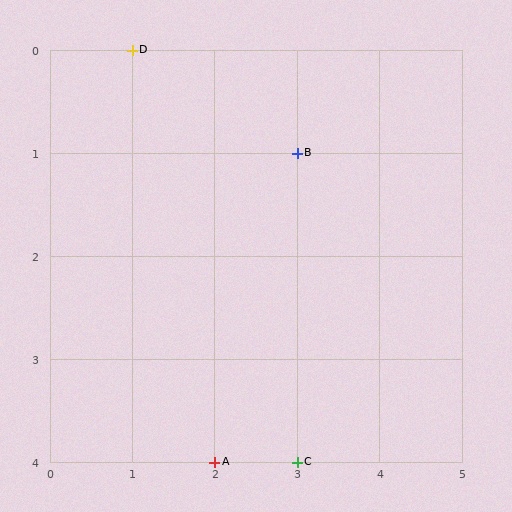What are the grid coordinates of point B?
Point B is at grid coordinates (3, 1).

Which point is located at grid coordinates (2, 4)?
Point A is at (2, 4).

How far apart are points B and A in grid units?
Points B and A are 1 column and 3 rows apart (about 3.2 grid units diagonally).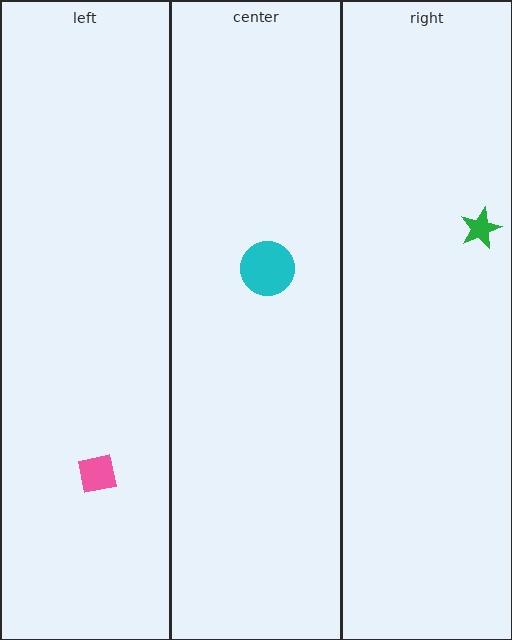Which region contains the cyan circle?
The center region.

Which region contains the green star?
The right region.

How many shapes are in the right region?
1.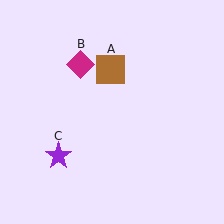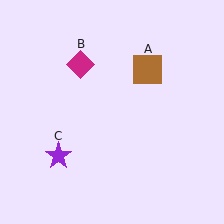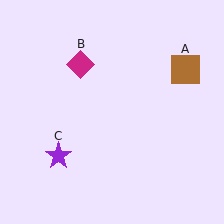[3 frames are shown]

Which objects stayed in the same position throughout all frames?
Magenta diamond (object B) and purple star (object C) remained stationary.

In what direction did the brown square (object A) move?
The brown square (object A) moved right.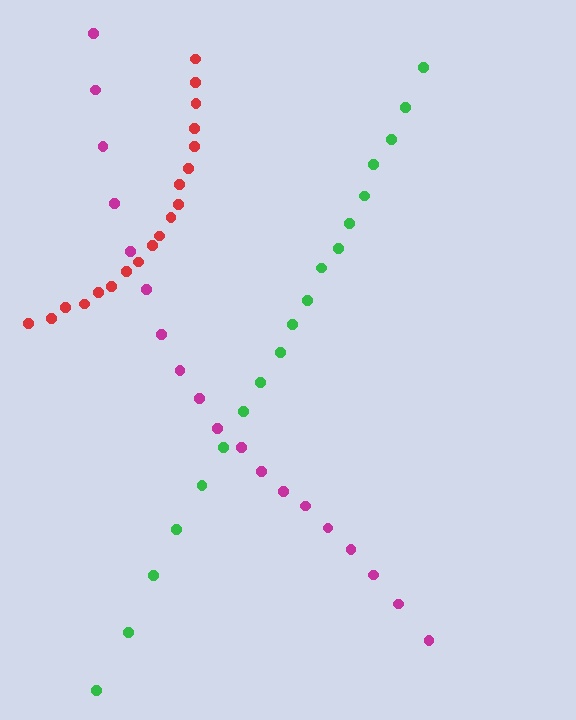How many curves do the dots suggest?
There are 3 distinct paths.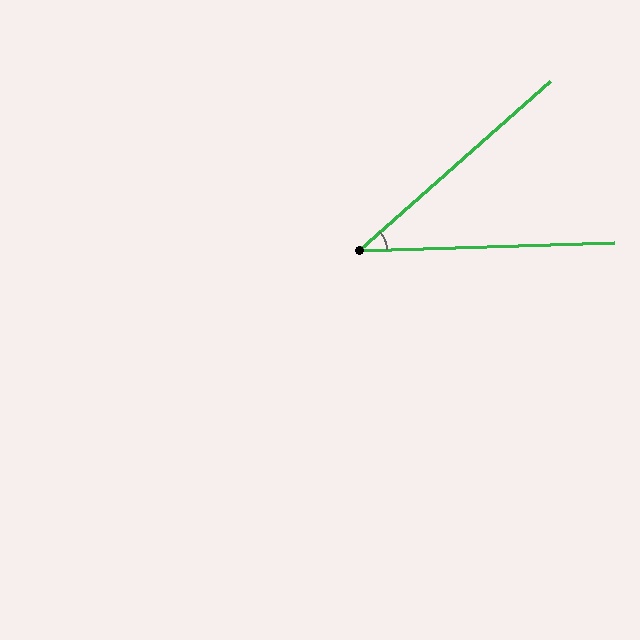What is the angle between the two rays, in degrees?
Approximately 40 degrees.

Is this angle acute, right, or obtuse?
It is acute.